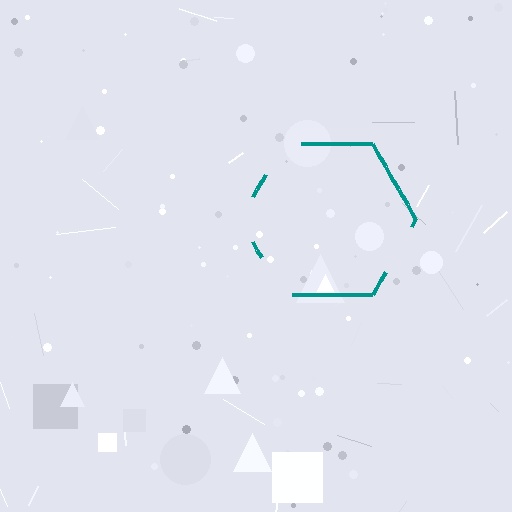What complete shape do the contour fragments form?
The contour fragments form a hexagon.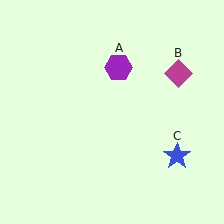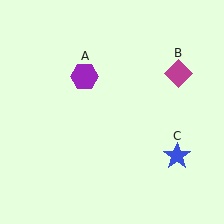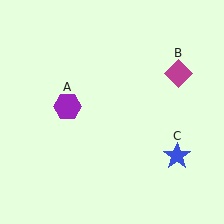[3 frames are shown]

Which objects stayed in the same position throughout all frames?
Magenta diamond (object B) and blue star (object C) remained stationary.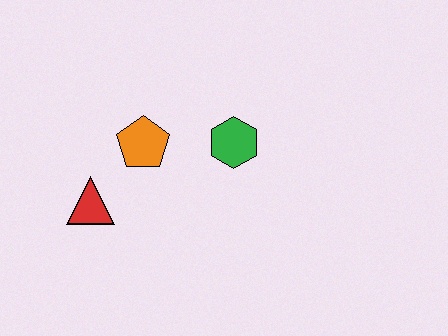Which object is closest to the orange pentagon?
The red triangle is closest to the orange pentagon.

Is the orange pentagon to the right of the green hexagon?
No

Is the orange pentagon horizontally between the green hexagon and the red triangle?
Yes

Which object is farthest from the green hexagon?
The red triangle is farthest from the green hexagon.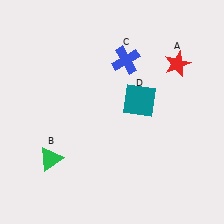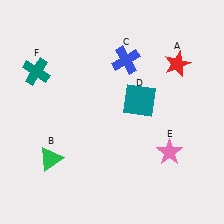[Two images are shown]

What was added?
A pink star (E), a teal cross (F) were added in Image 2.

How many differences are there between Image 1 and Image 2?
There are 2 differences between the two images.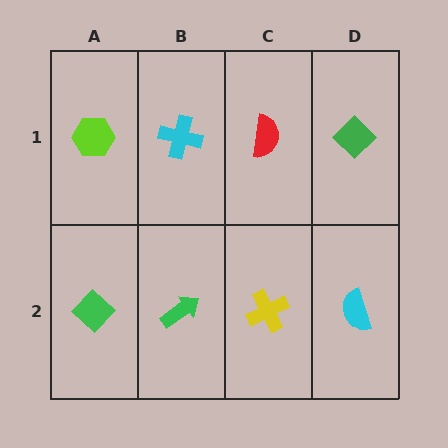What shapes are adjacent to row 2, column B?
A cyan cross (row 1, column B), a green diamond (row 2, column A), a yellow cross (row 2, column C).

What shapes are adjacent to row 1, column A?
A green diamond (row 2, column A), a cyan cross (row 1, column B).